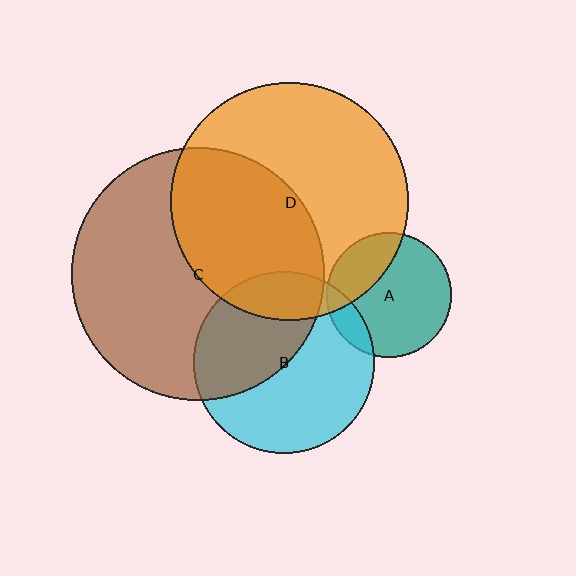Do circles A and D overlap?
Yes.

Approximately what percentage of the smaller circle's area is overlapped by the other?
Approximately 30%.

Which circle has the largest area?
Circle C (brown).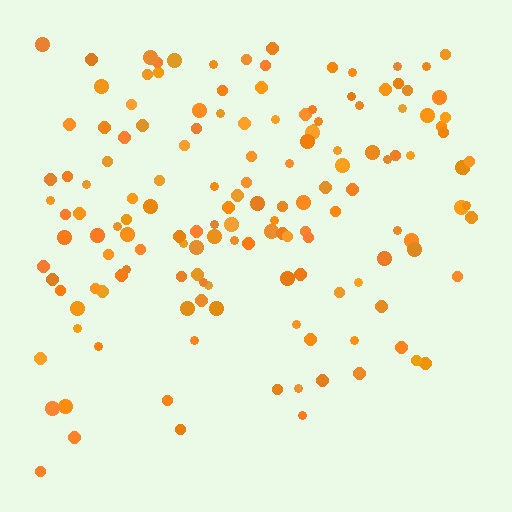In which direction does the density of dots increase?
From bottom to top, with the top side densest.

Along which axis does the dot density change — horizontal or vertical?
Vertical.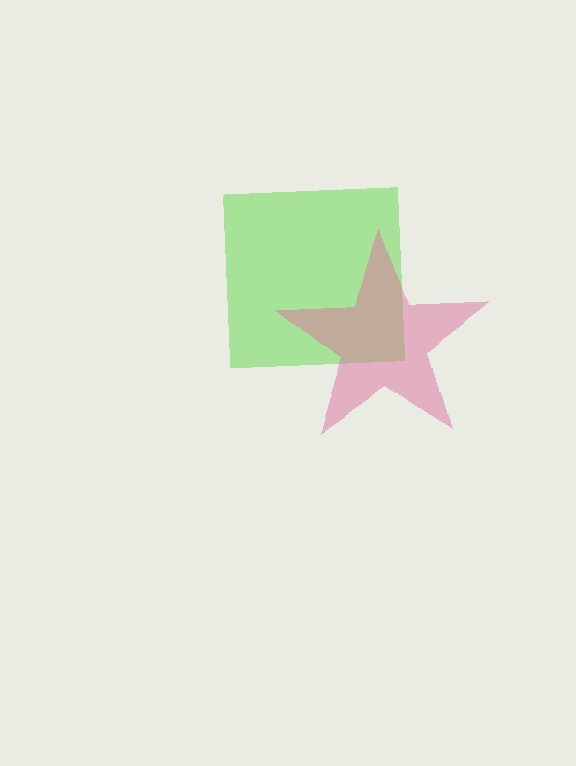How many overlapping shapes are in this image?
There are 2 overlapping shapes in the image.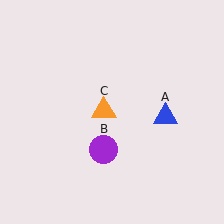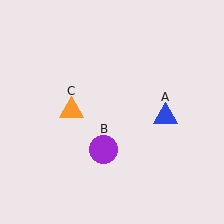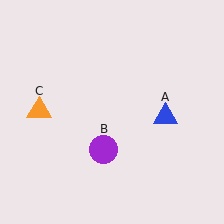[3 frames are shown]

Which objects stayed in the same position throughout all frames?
Blue triangle (object A) and purple circle (object B) remained stationary.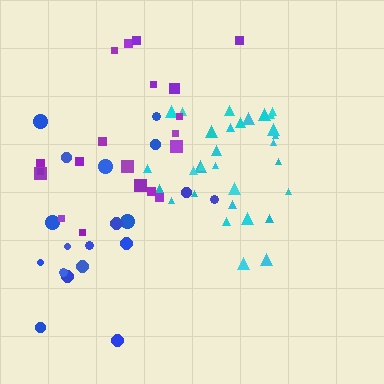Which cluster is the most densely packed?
Cyan.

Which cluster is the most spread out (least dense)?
Purple.